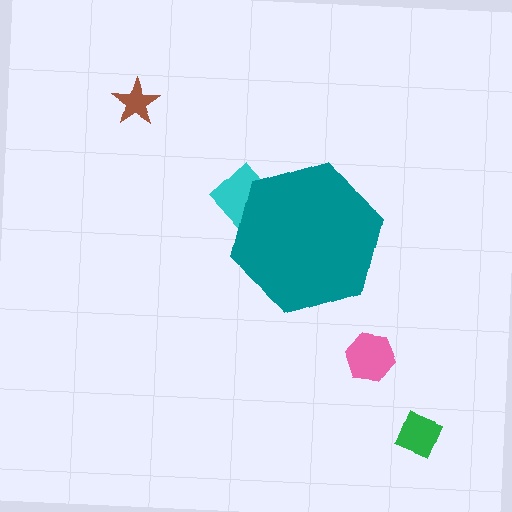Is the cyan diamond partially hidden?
Yes, the cyan diamond is partially hidden behind the teal hexagon.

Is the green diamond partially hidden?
No, the green diamond is fully visible.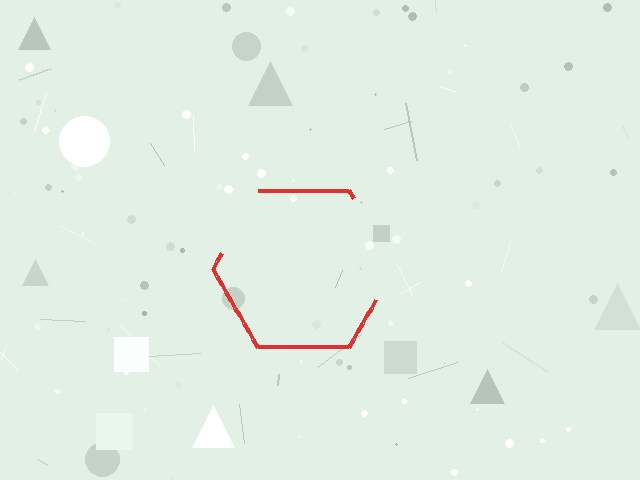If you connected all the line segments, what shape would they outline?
They would outline a hexagon.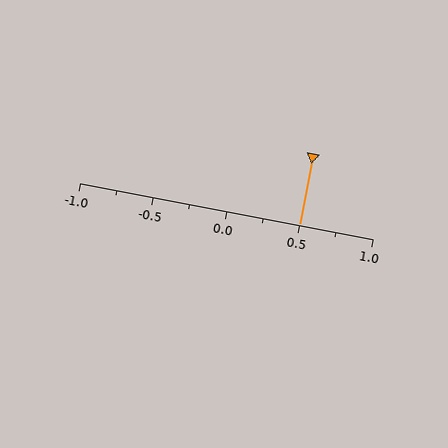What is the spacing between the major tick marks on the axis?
The major ticks are spaced 0.5 apart.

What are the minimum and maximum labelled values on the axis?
The axis runs from -1.0 to 1.0.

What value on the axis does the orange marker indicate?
The marker indicates approximately 0.5.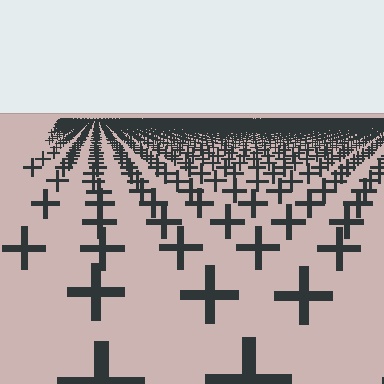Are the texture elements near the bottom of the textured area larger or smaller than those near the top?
Larger. Near the bottom, elements are closer to the viewer and appear at a bigger on-screen size.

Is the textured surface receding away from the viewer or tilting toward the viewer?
The surface is receding away from the viewer. Texture elements get smaller and denser toward the top.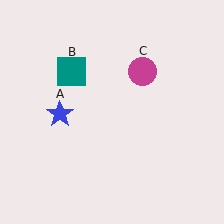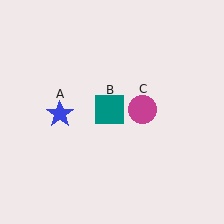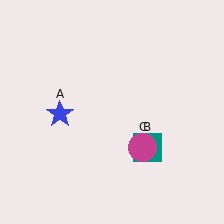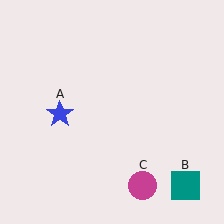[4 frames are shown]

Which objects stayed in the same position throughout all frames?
Blue star (object A) remained stationary.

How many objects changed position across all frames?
2 objects changed position: teal square (object B), magenta circle (object C).